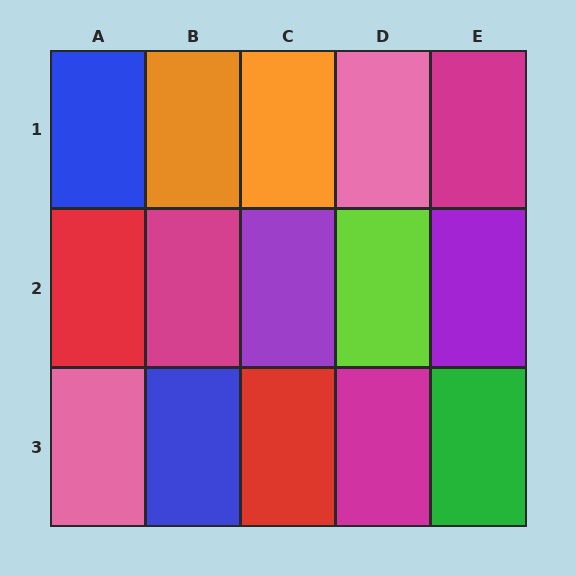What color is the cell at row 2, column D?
Lime.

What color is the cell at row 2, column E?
Purple.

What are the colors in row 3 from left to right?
Pink, blue, red, magenta, green.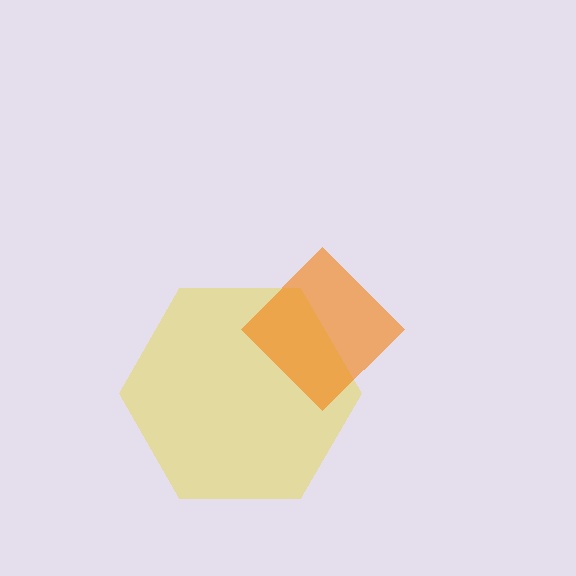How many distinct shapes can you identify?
There are 2 distinct shapes: a yellow hexagon, an orange diamond.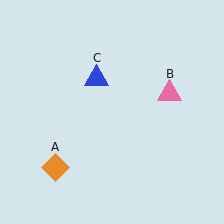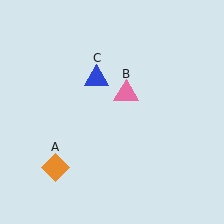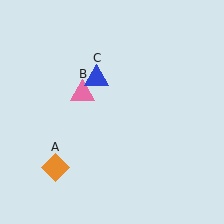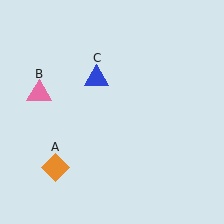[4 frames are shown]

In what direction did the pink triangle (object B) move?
The pink triangle (object B) moved left.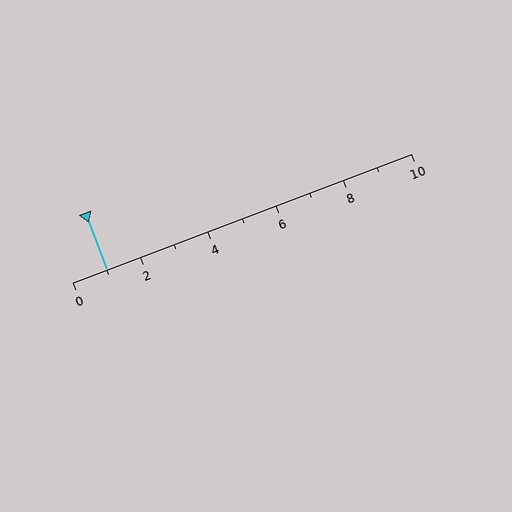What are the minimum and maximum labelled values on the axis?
The axis runs from 0 to 10.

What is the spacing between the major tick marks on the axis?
The major ticks are spaced 2 apart.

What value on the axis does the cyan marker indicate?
The marker indicates approximately 1.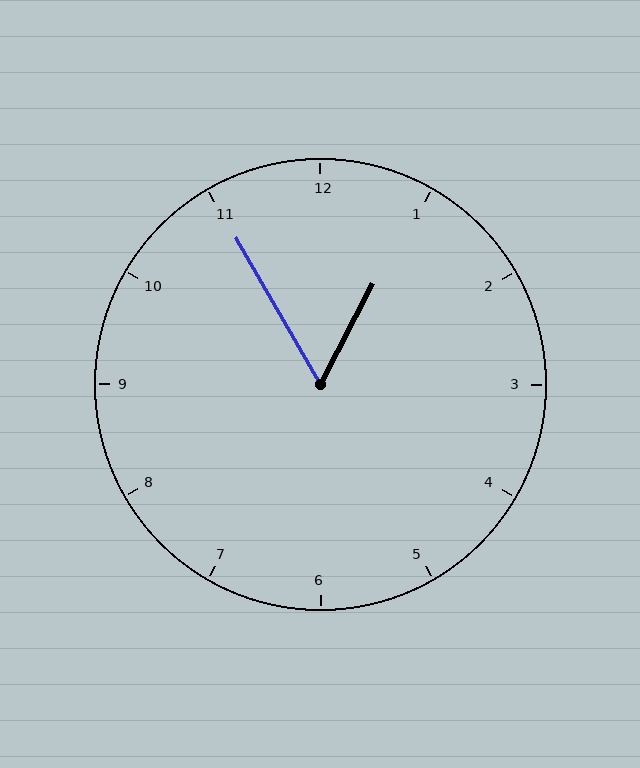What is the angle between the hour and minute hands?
Approximately 58 degrees.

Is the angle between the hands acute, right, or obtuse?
It is acute.